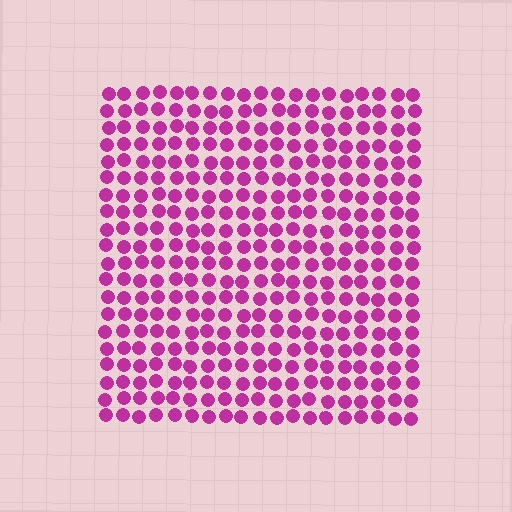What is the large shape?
The large shape is a square.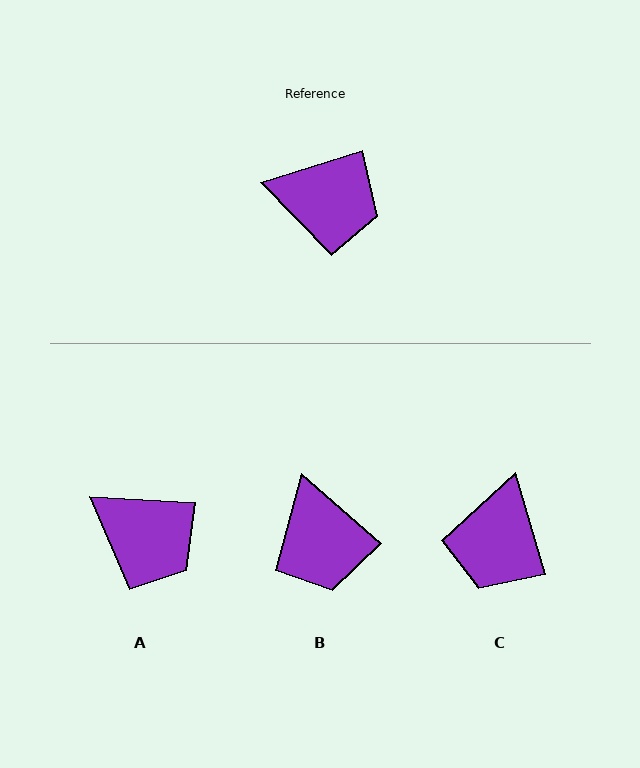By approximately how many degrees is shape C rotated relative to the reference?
Approximately 91 degrees clockwise.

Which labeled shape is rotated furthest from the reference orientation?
C, about 91 degrees away.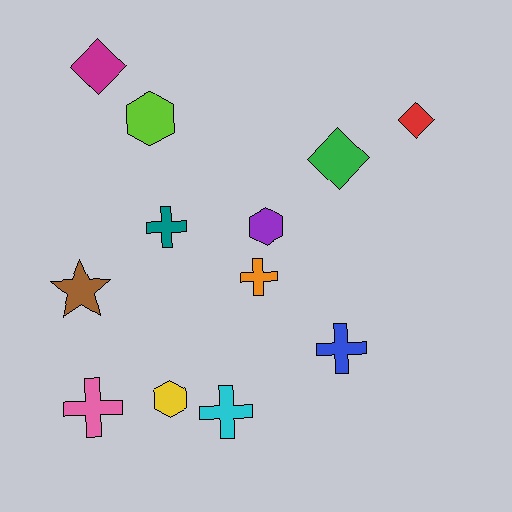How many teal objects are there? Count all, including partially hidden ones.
There is 1 teal object.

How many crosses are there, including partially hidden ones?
There are 5 crosses.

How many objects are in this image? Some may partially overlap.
There are 12 objects.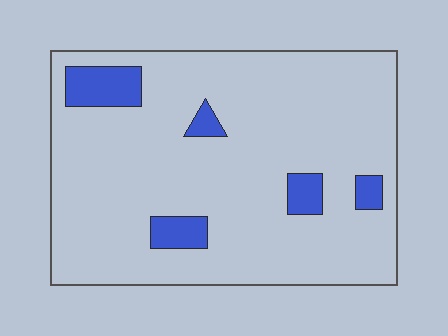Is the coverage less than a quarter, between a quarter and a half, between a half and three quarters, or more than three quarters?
Less than a quarter.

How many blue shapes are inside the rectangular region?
5.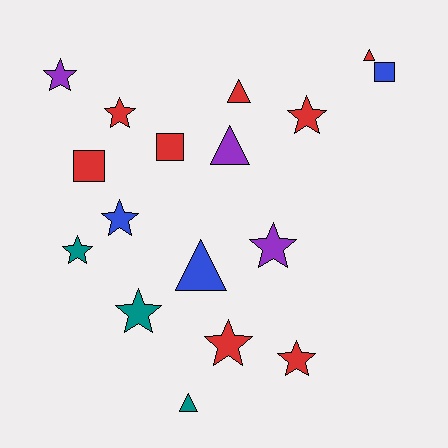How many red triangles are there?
There are 2 red triangles.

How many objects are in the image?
There are 17 objects.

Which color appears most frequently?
Red, with 8 objects.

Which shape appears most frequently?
Star, with 9 objects.